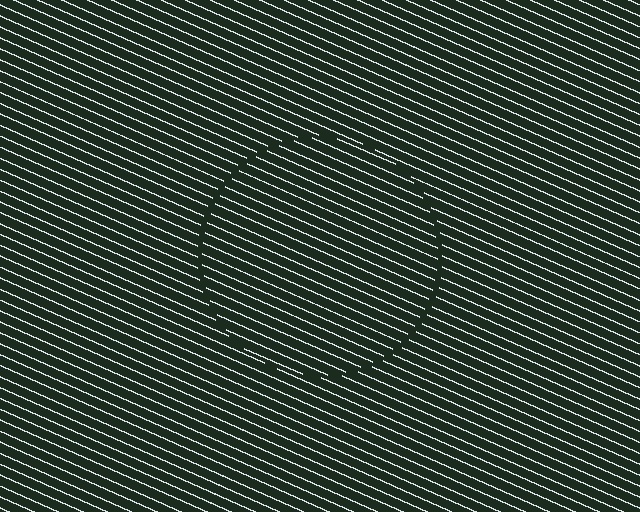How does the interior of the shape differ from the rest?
The interior of the shape contains the same grating, shifted by half a period — the contour is defined by the phase discontinuity where line-ends from the inner and outer gratings abut.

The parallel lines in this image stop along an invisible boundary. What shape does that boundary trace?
An illusory circle. The interior of the shape contains the same grating, shifted by half a period — the contour is defined by the phase discontinuity where line-ends from the inner and outer gratings abut.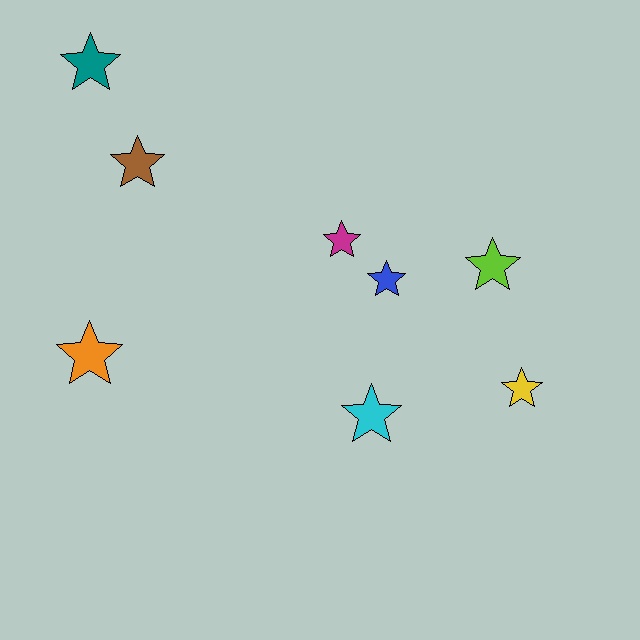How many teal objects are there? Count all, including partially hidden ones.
There is 1 teal object.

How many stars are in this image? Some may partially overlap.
There are 8 stars.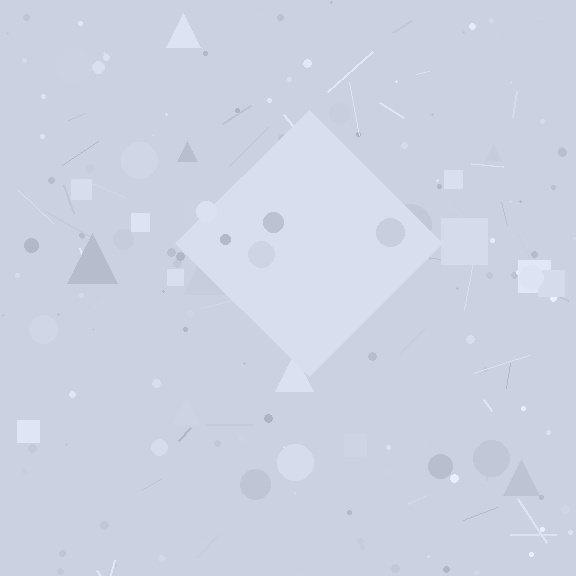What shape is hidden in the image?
A diamond is hidden in the image.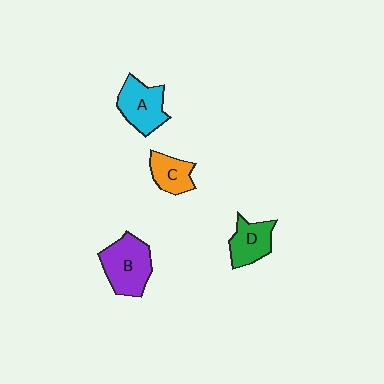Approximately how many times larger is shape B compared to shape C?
Approximately 1.8 times.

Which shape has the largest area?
Shape B (purple).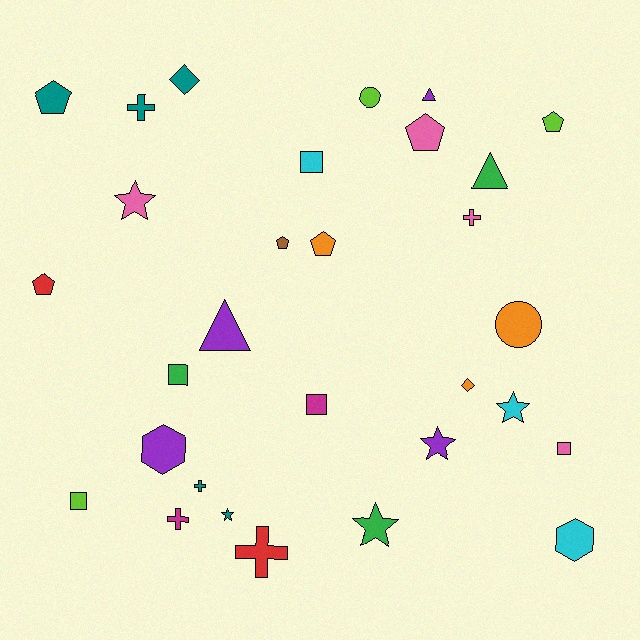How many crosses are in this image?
There are 5 crosses.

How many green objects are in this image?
There are 3 green objects.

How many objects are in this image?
There are 30 objects.